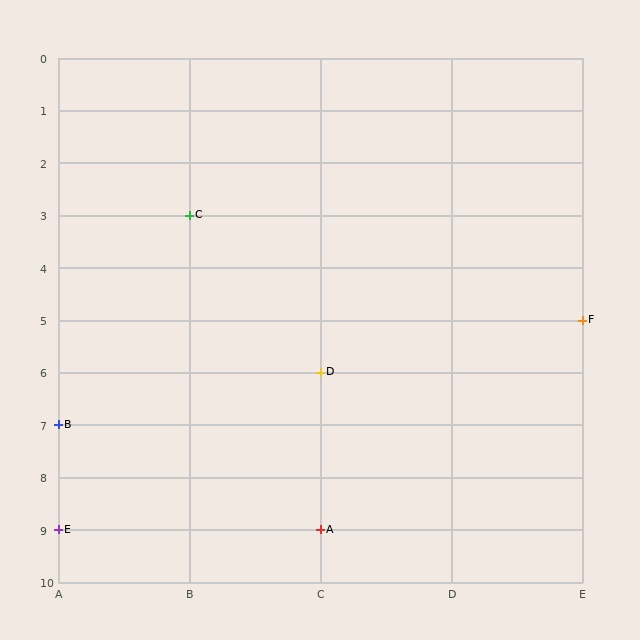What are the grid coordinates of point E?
Point E is at grid coordinates (A, 9).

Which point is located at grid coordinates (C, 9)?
Point A is at (C, 9).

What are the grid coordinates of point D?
Point D is at grid coordinates (C, 6).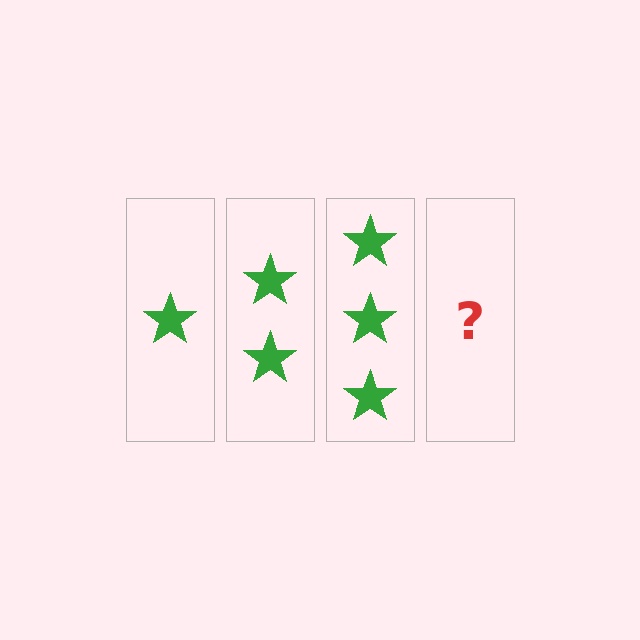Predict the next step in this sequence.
The next step is 4 stars.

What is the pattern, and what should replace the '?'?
The pattern is that each step adds one more star. The '?' should be 4 stars.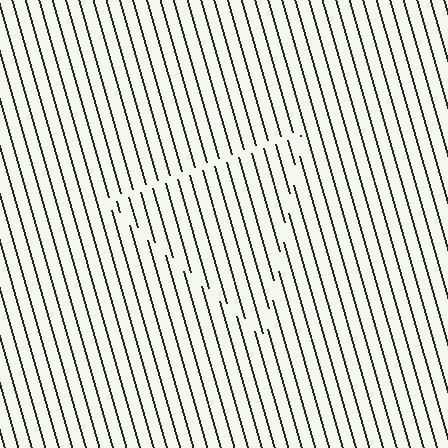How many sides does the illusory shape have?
3 sides — the line-ends trace a triangle.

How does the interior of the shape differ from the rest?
The interior of the shape contains the same grating, shifted by half a period — the contour is defined by the phase discontinuity where line-ends from the inner and outer gratings abut.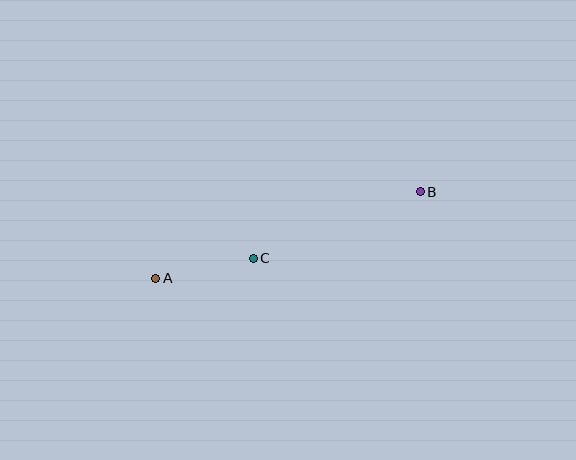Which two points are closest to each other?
Points A and C are closest to each other.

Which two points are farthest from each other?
Points A and B are farthest from each other.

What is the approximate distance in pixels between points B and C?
The distance between B and C is approximately 179 pixels.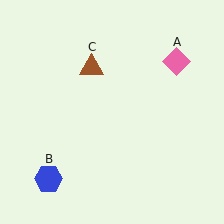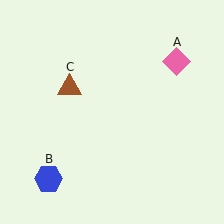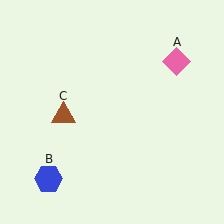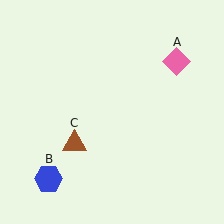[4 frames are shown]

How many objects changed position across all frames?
1 object changed position: brown triangle (object C).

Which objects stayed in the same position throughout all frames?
Pink diamond (object A) and blue hexagon (object B) remained stationary.